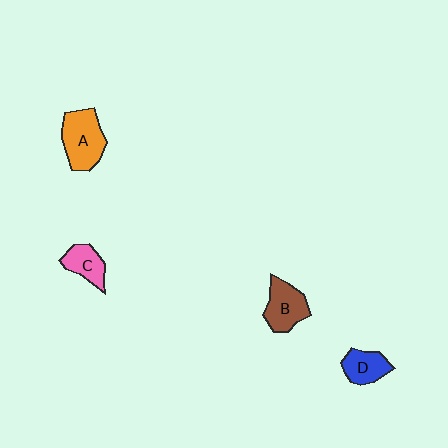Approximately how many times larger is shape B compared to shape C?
Approximately 1.4 times.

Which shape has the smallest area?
Shape C (pink).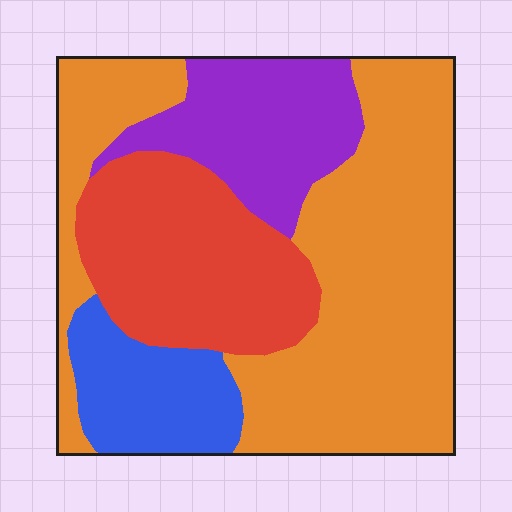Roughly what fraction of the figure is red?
Red covers 23% of the figure.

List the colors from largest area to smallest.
From largest to smallest: orange, red, purple, blue.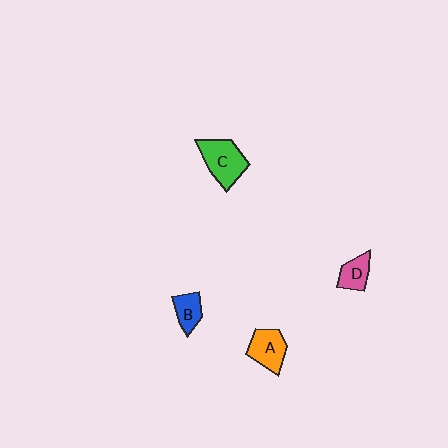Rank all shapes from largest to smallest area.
From largest to smallest: C (green), A (orange), D (pink), B (blue).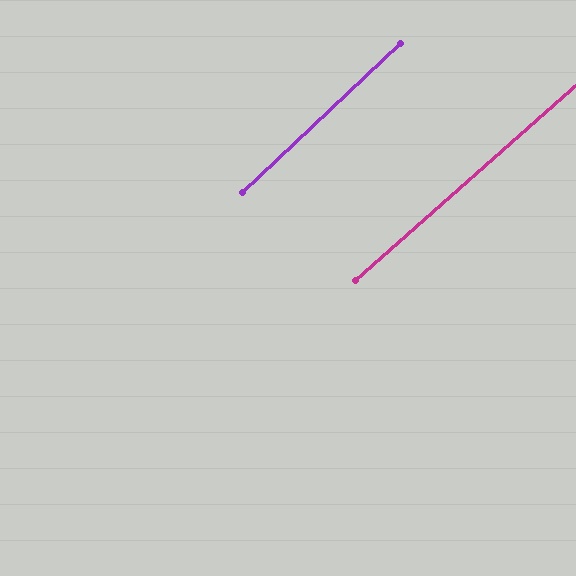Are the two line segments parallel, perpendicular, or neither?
Parallel — their directions differ by only 1.7°.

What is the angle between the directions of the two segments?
Approximately 2 degrees.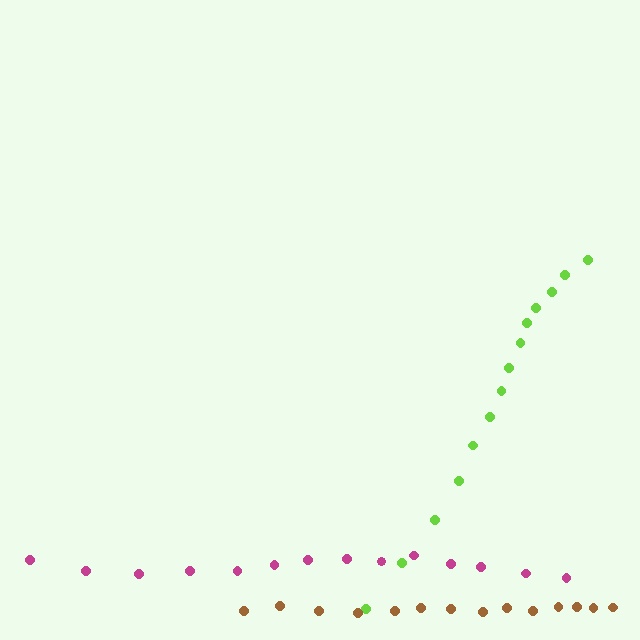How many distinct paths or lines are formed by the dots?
There are 3 distinct paths.